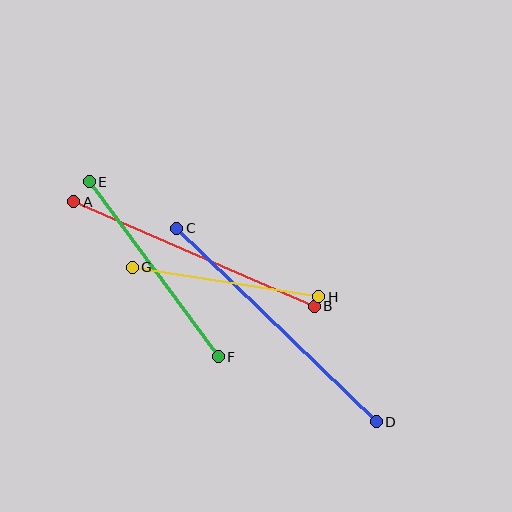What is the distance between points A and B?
The distance is approximately 262 pixels.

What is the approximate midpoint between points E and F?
The midpoint is at approximately (154, 269) pixels.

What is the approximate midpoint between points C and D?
The midpoint is at approximately (276, 325) pixels.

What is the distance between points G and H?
The distance is approximately 189 pixels.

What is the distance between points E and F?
The distance is approximately 217 pixels.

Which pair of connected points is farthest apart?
Points C and D are farthest apart.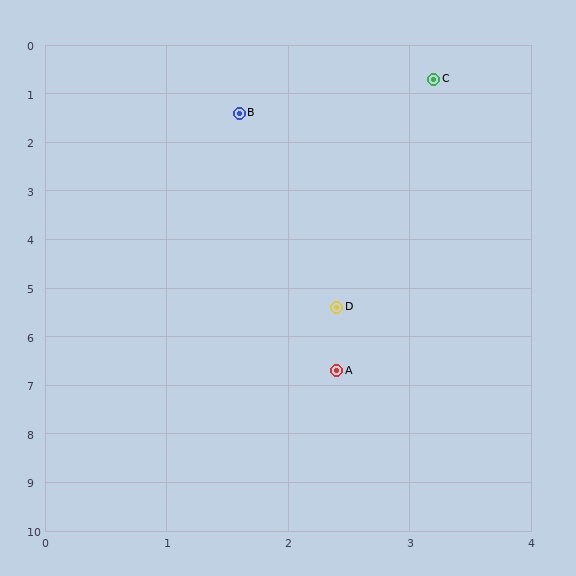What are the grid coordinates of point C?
Point C is at approximately (3.2, 0.7).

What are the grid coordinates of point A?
Point A is at approximately (2.4, 6.7).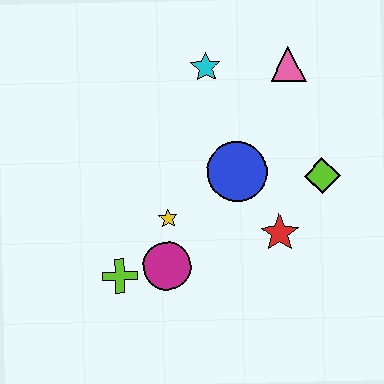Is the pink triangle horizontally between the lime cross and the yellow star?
No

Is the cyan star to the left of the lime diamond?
Yes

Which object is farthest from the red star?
The cyan star is farthest from the red star.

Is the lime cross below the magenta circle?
Yes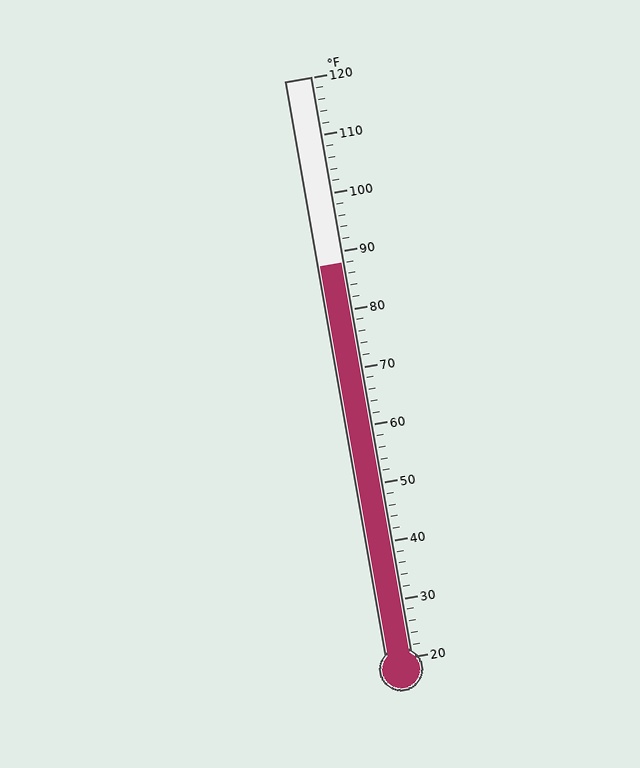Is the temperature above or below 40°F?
The temperature is above 40°F.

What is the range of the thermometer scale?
The thermometer scale ranges from 20°F to 120°F.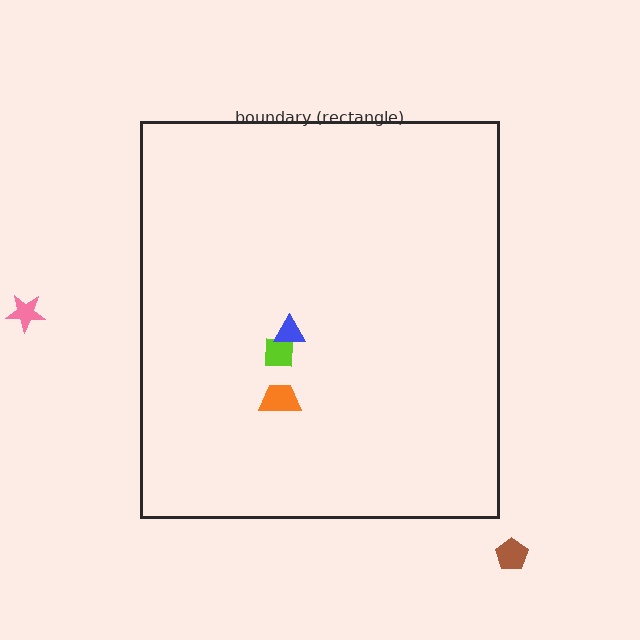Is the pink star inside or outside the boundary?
Outside.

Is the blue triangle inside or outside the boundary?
Inside.